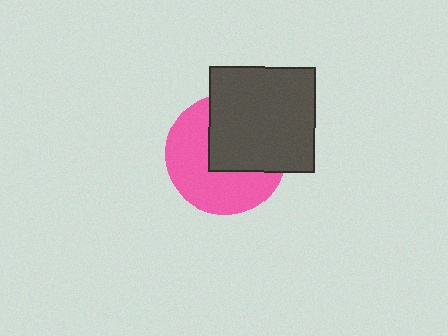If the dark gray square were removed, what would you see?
You would see the complete pink circle.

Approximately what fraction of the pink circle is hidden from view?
Roughly 46% of the pink circle is hidden behind the dark gray square.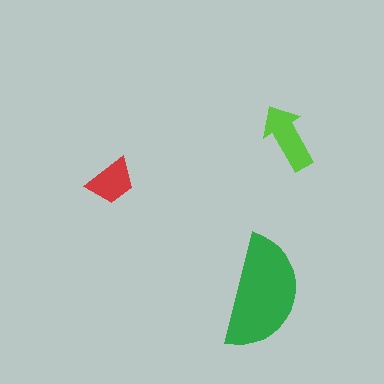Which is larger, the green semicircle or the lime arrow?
The green semicircle.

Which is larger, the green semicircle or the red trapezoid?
The green semicircle.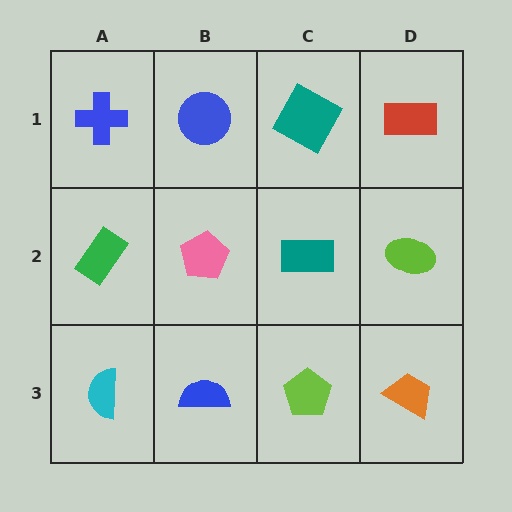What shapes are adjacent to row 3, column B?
A pink pentagon (row 2, column B), a cyan semicircle (row 3, column A), a lime pentagon (row 3, column C).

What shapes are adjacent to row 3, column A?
A green rectangle (row 2, column A), a blue semicircle (row 3, column B).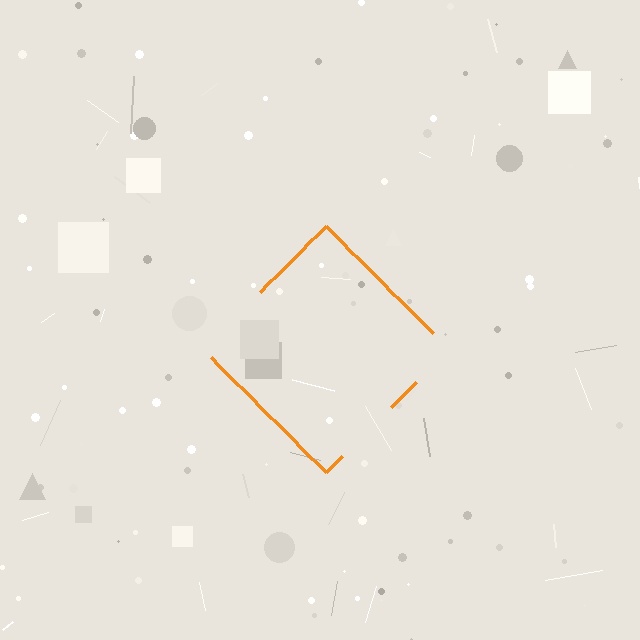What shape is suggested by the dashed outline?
The dashed outline suggests a diamond.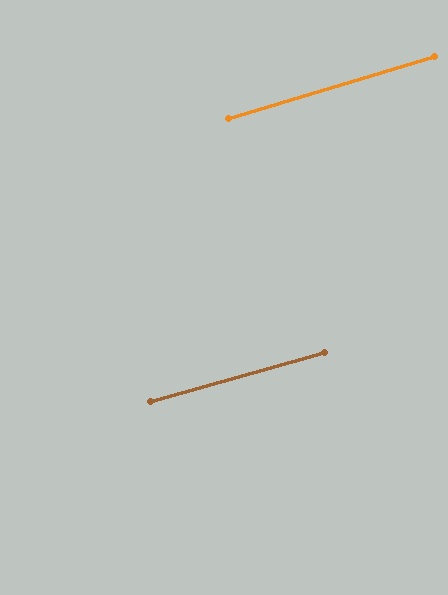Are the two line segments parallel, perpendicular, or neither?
Parallel — their directions differ by only 1.2°.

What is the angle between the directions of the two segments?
Approximately 1 degree.